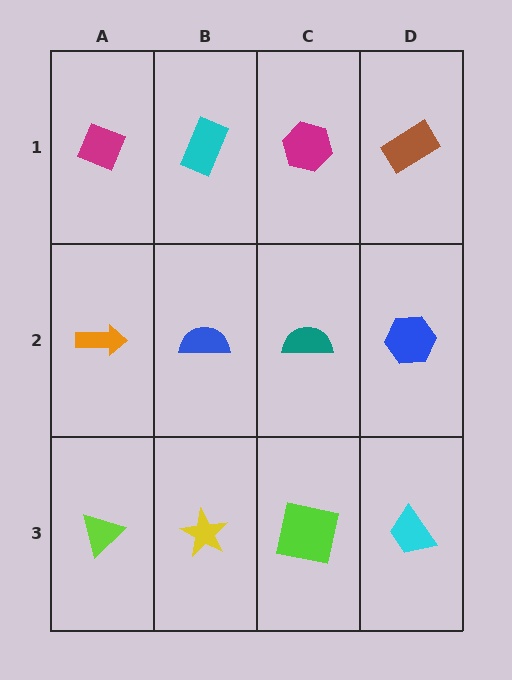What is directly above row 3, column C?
A teal semicircle.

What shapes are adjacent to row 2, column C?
A magenta hexagon (row 1, column C), a lime square (row 3, column C), a blue semicircle (row 2, column B), a blue hexagon (row 2, column D).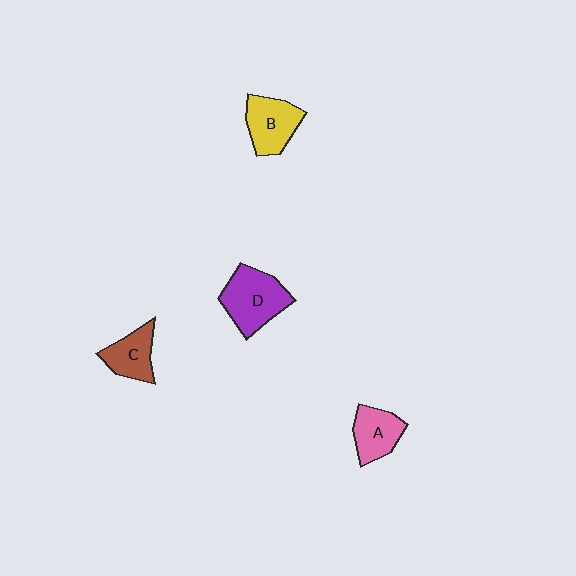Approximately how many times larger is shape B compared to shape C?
Approximately 1.2 times.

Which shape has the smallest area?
Shape C (brown).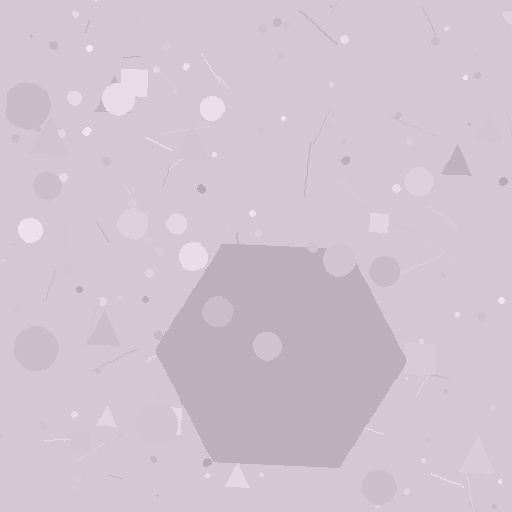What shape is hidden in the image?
A hexagon is hidden in the image.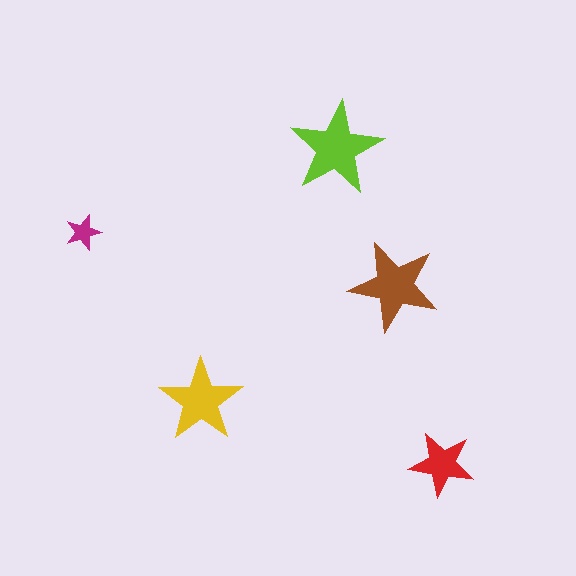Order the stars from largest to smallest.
the lime one, the brown one, the yellow one, the red one, the magenta one.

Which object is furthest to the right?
The red star is rightmost.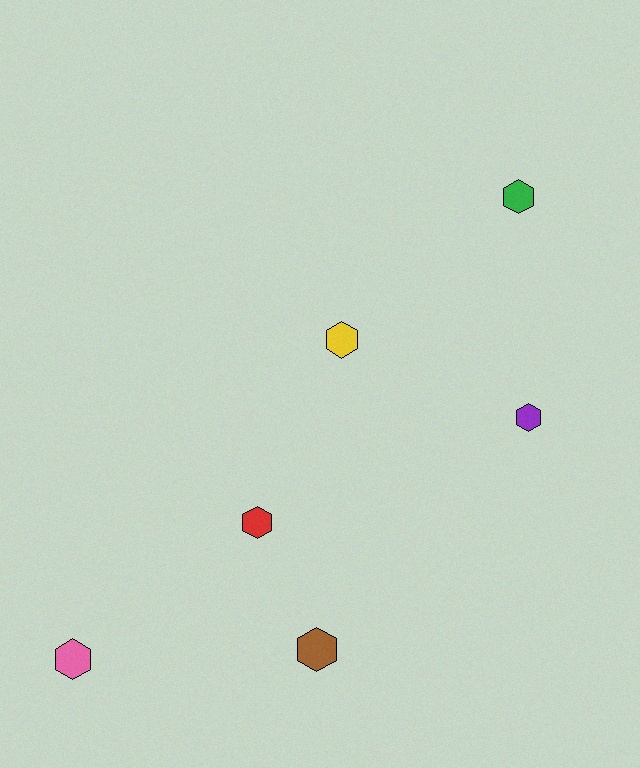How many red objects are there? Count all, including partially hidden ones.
There is 1 red object.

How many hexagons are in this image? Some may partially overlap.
There are 6 hexagons.